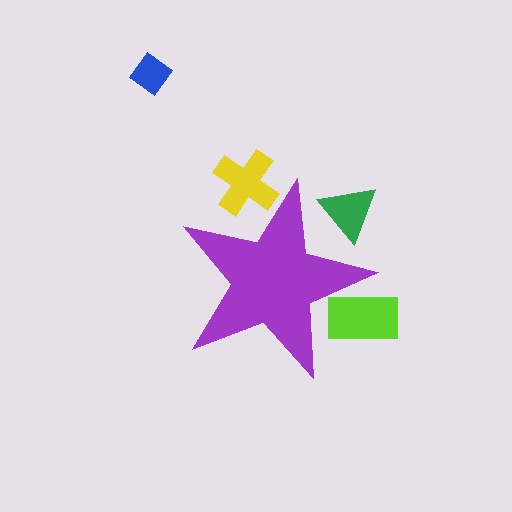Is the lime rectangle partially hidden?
Yes, the lime rectangle is partially hidden behind the purple star.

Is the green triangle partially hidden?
Yes, the green triangle is partially hidden behind the purple star.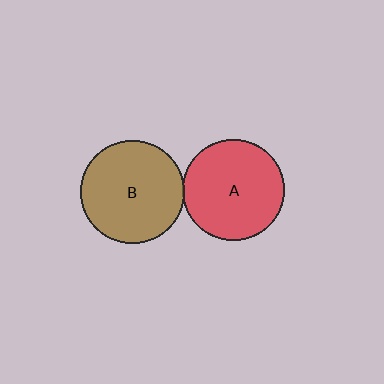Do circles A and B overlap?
Yes.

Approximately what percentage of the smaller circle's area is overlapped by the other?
Approximately 5%.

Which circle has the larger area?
Circle B (brown).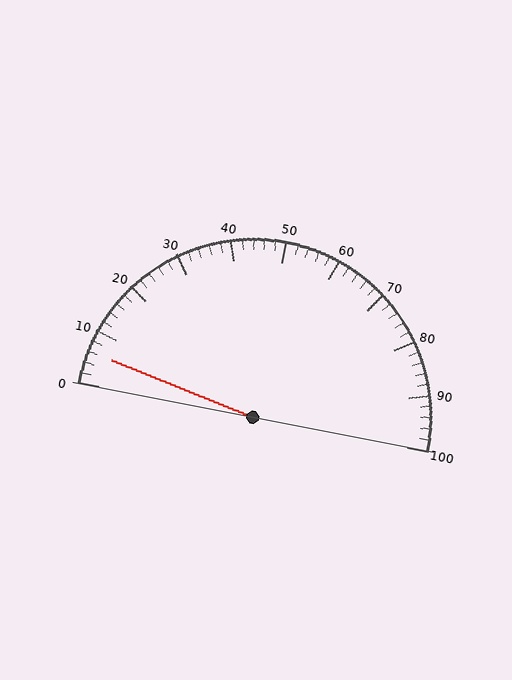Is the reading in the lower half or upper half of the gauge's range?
The reading is in the lower half of the range (0 to 100).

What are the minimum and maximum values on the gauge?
The gauge ranges from 0 to 100.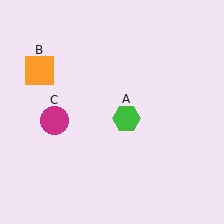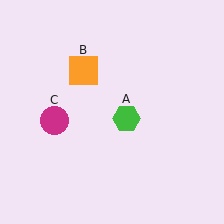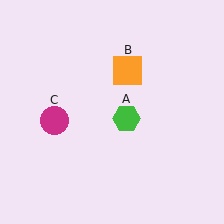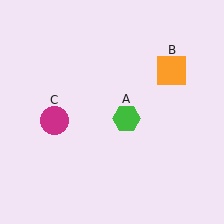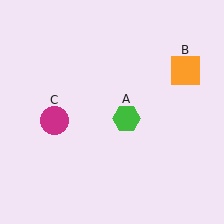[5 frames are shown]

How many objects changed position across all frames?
1 object changed position: orange square (object B).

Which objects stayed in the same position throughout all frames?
Green hexagon (object A) and magenta circle (object C) remained stationary.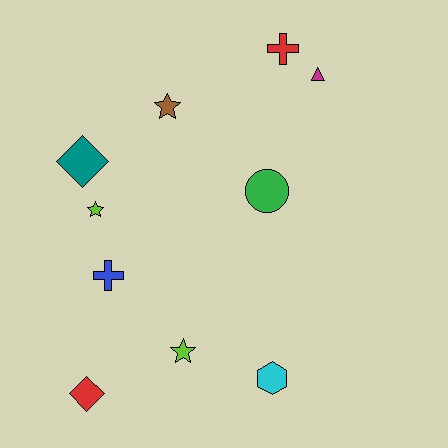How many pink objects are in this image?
There are no pink objects.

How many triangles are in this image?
There is 1 triangle.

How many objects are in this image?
There are 10 objects.